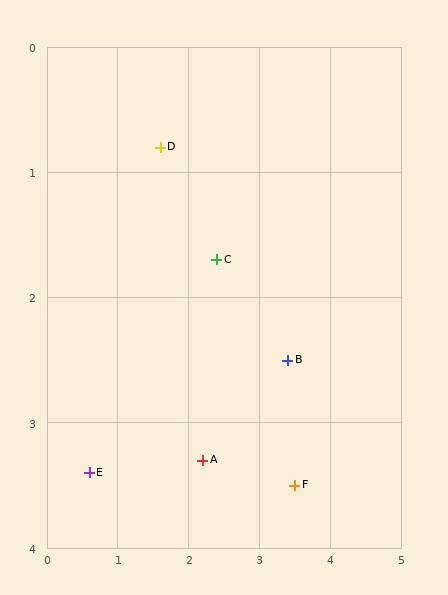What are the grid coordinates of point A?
Point A is at approximately (2.2, 3.3).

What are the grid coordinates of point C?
Point C is at approximately (2.4, 1.7).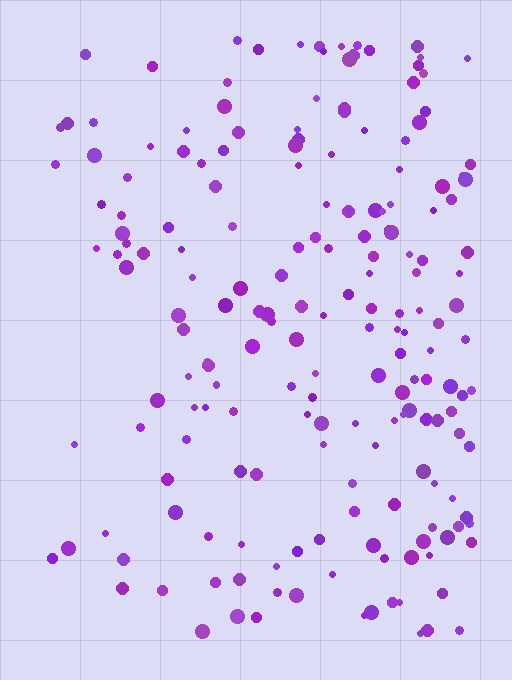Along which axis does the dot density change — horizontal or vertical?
Horizontal.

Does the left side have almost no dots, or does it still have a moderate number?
Still a moderate number, just noticeably fewer than the right.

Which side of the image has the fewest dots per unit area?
The left.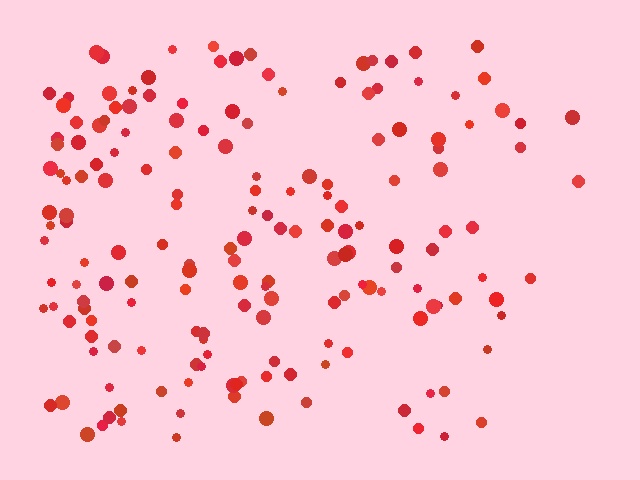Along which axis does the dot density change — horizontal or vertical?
Horizontal.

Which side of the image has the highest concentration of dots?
The left.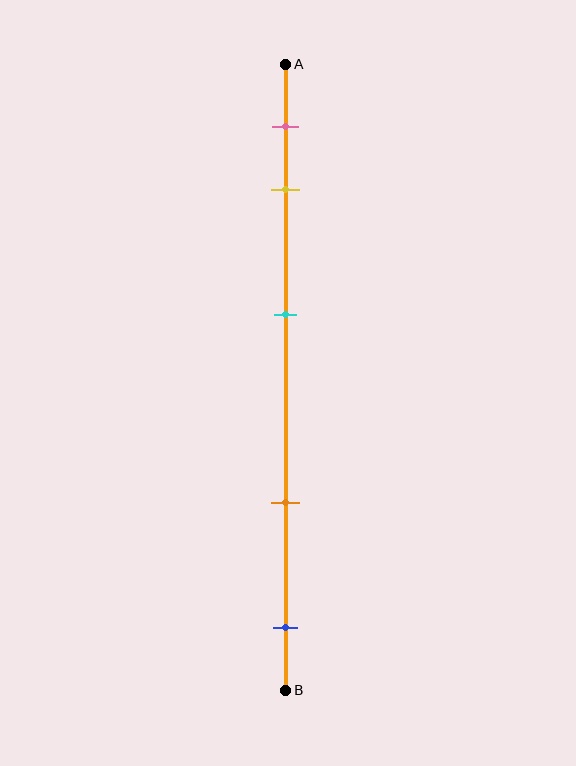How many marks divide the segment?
There are 5 marks dividing the segment.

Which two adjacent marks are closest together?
The pink and yellow marks are the closest adjacent pair.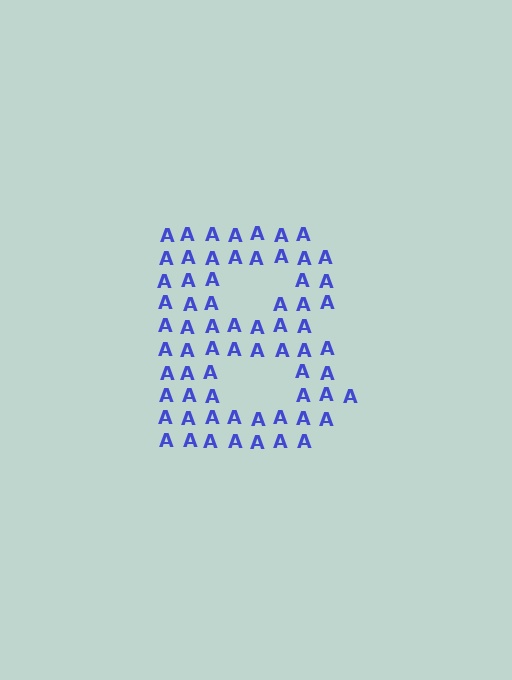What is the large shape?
The large shape is the letter B.